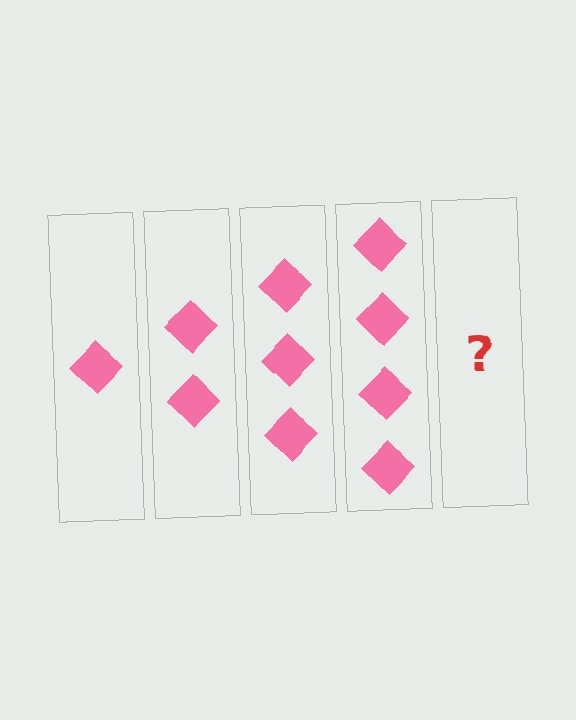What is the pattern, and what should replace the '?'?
The pattern is that each step adds one more diamond. The '?' should be 5 diamonds.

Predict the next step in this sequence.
The next step is 5 diamonds.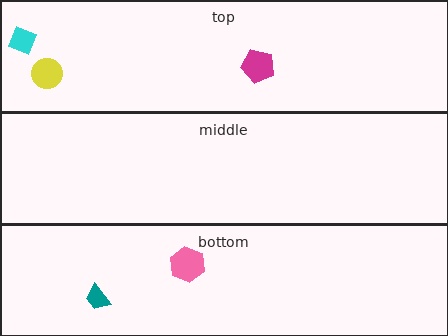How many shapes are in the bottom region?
2.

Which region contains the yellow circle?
The top region.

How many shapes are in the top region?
3.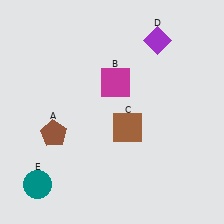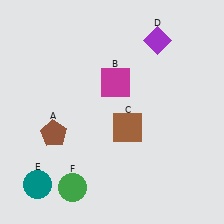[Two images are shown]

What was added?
A green circle (F) was added in Image 2.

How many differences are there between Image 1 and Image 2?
There is 1 difference between the two images.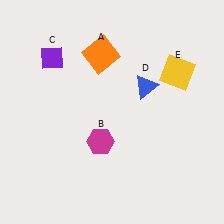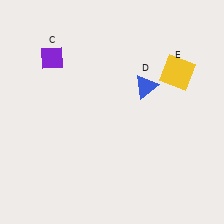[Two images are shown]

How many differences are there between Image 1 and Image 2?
There are 2 differences between the two images.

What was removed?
The magenta hexagon (B), the orange square (A) were removed in Image 2.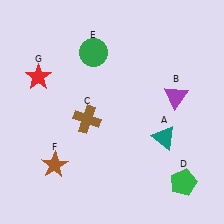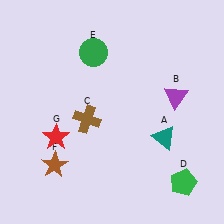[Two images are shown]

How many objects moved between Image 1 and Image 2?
1 object moved between the two images.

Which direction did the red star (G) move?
The red star (G) moved down.